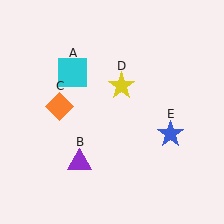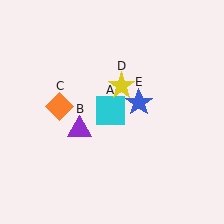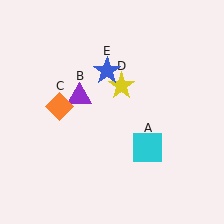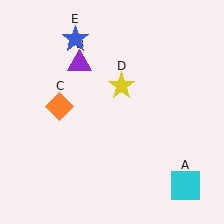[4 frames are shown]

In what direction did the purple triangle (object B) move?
The purple triangle (object B) moved up.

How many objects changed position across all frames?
3 objects changed position: cyan square (object A), purple triangle (object B), blue star (object E).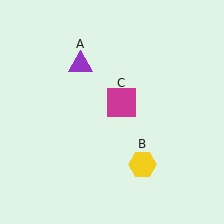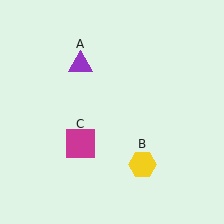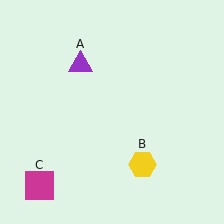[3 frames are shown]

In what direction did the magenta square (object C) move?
The magenta square (object C) moved down and to the left.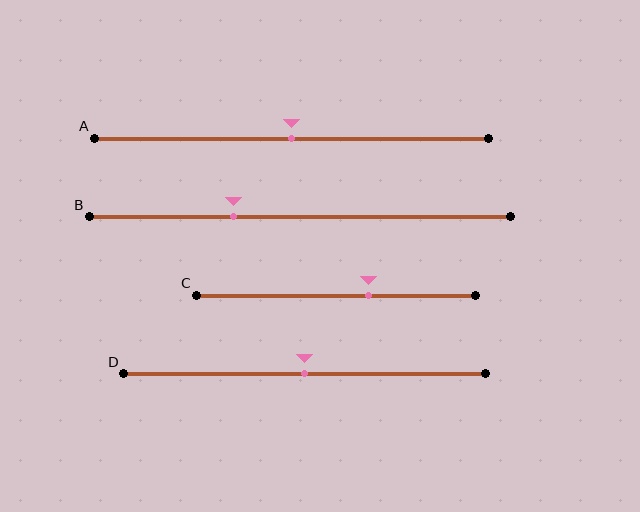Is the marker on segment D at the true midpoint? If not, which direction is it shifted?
Yes, the marker on segment D is at the true midpoint.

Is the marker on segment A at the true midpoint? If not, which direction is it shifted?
Yes, the marker on segment A is at the true midpoint.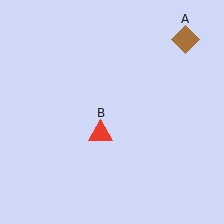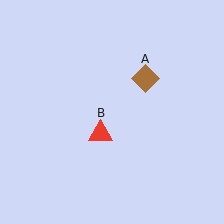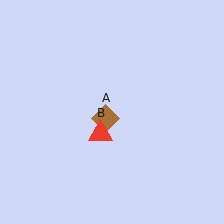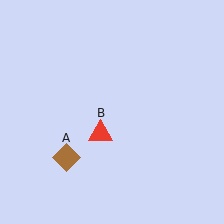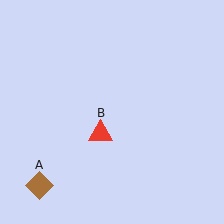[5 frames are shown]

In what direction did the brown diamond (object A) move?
The brown diamond (object A) moved down and to the left.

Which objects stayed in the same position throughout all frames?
Red triangle (object B) remained stationary.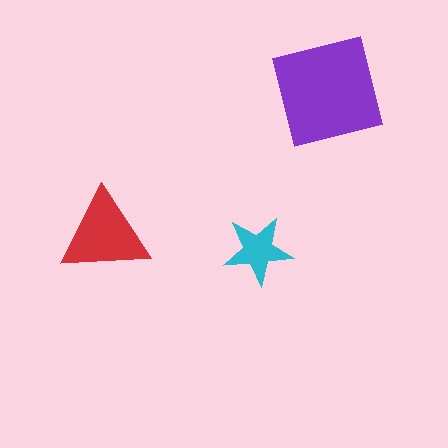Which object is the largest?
The purple square.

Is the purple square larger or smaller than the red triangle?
Larger.